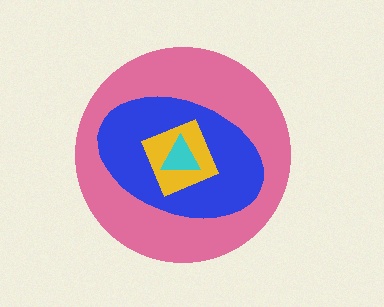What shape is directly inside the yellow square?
The cyan triangle.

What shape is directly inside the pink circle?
The blue ellipse.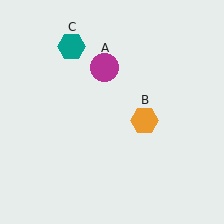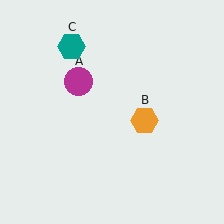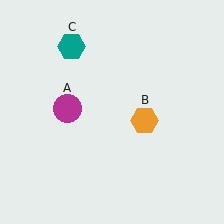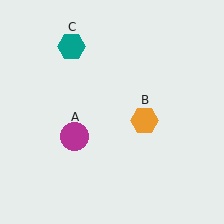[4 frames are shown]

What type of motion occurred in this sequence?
The magenta circle (object A) rotated counterclockwise around the center of the scene.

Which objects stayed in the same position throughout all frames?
Orange hexagon (object B) and teal hexagon (object C) remained stationary.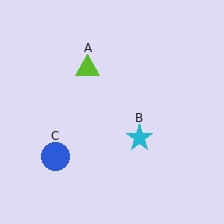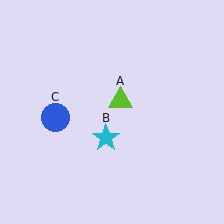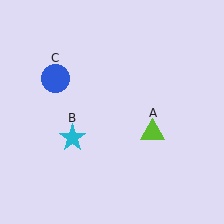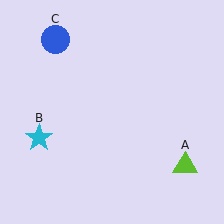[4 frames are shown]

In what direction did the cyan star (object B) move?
The cyan star (object B) moved left.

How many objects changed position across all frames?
3 objects changed position: lime triangle (object A), cyan star (object B), blue circle (object C).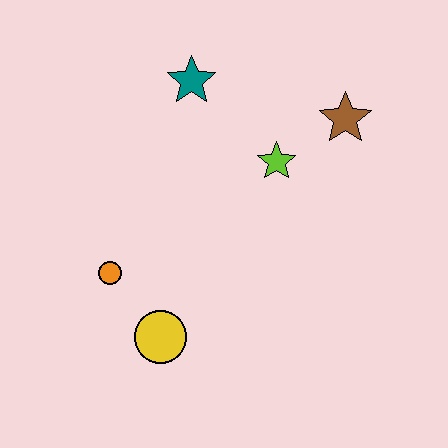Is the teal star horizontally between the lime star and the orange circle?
Yes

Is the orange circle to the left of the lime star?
Yes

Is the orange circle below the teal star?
Yes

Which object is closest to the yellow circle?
The orange circle is closest to the yellow circle.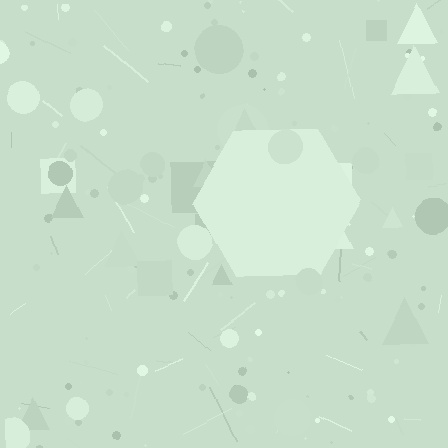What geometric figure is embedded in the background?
A hexagon is embedded in the background.